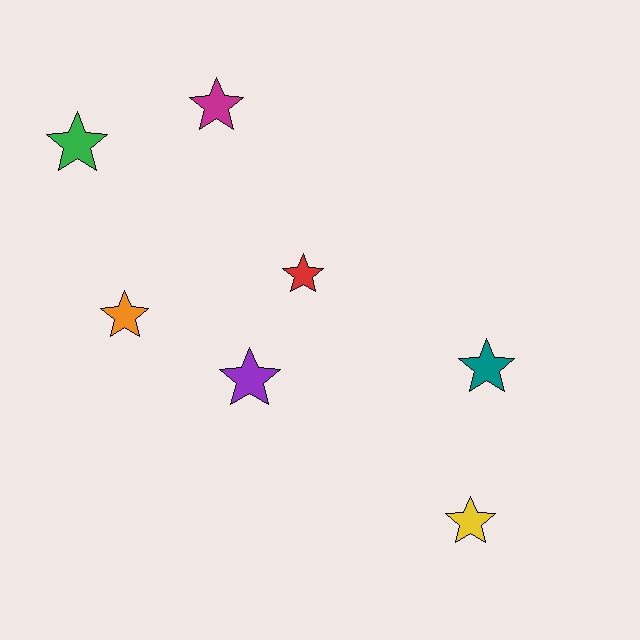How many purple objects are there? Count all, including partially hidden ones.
There is 1 purple object.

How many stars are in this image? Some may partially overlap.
There are 7 stars.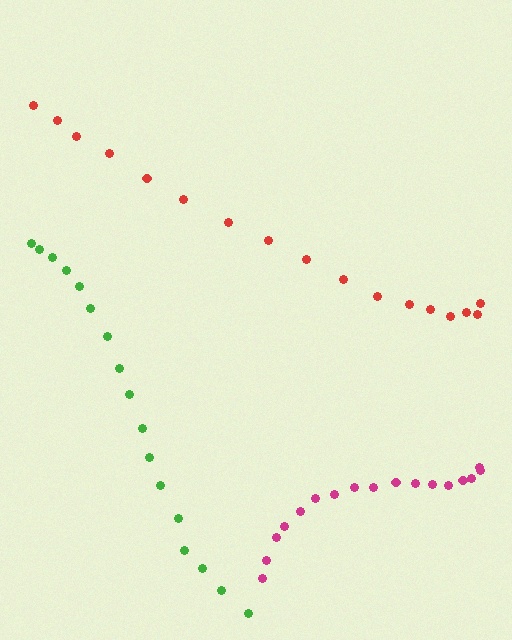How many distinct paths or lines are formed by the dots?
There are 3 distinct paths.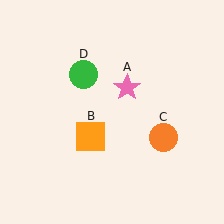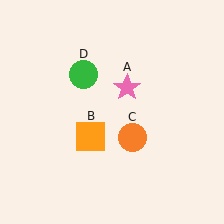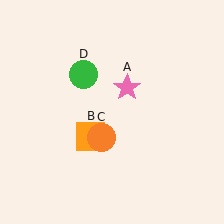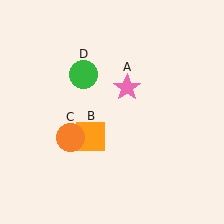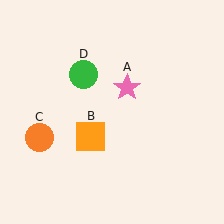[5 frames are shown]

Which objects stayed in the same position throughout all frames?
Pink star (object A) and orange square (object B) and green circle (object D) remained stationary.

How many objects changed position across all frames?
1 object changed position: orange circle (object C).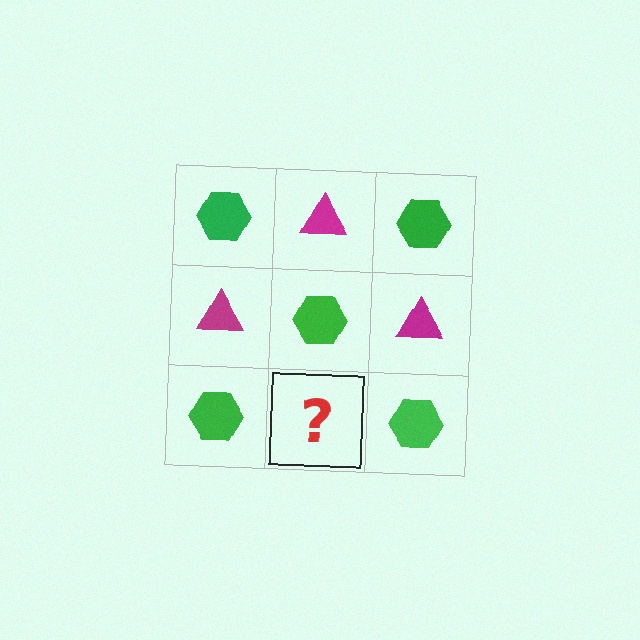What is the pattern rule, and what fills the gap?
The rule is that it alternates green hexagon and magenta triangle in a checkerboard pattern. The gap should be filled with a magenta triangle.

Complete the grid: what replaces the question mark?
The question mark should be replaced with a magenta triangle.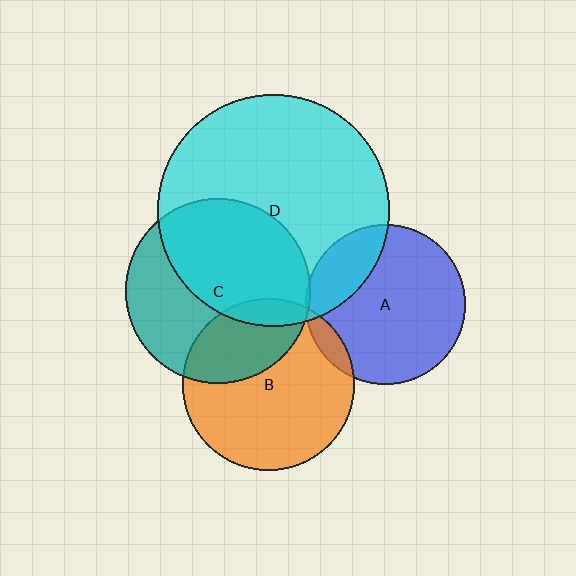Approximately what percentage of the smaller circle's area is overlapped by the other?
Approximately 55%.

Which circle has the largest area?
Circle D (cyan).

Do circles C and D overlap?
Yes.